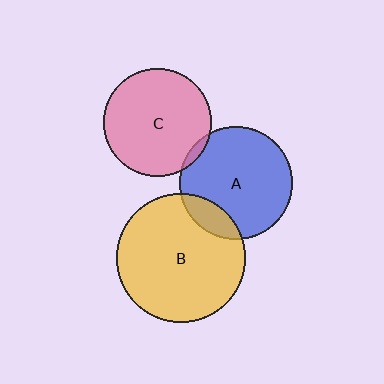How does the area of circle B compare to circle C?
Approximately 1.4 times.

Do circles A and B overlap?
Yes.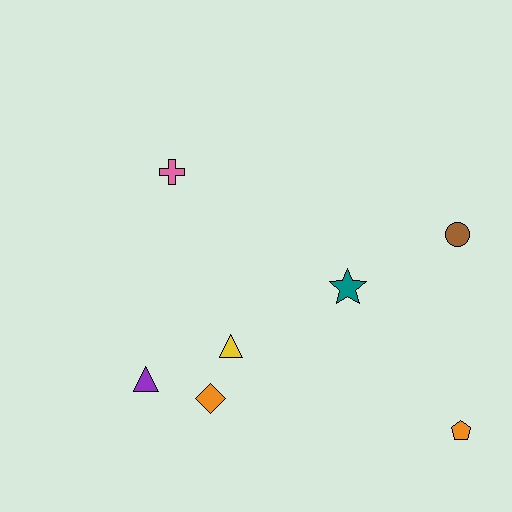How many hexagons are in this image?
There are no hexagons.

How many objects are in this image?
There are 7 objects.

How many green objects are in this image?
There are no green objects.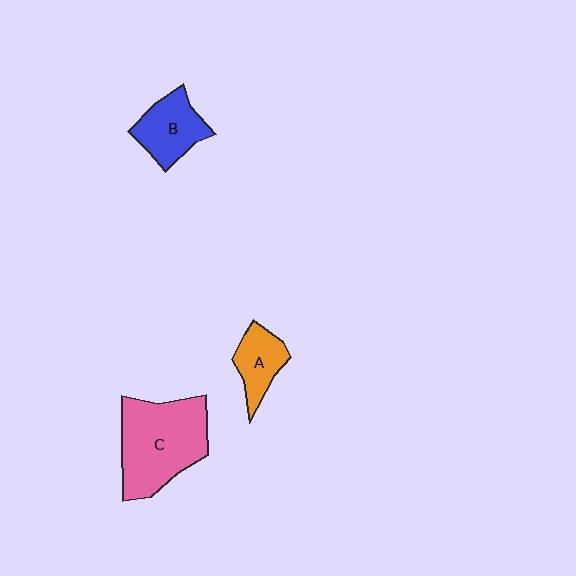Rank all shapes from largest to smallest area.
From largest to smallest: C (pink), B (blue), A (orange).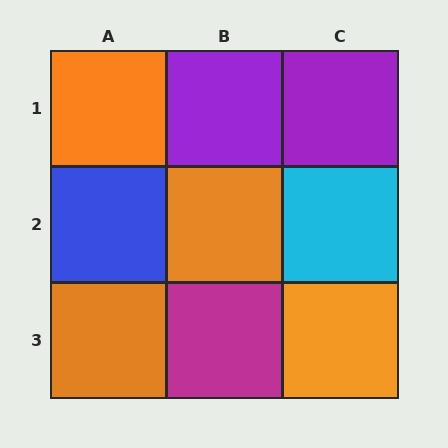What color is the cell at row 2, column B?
Orange.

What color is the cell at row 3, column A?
Orange.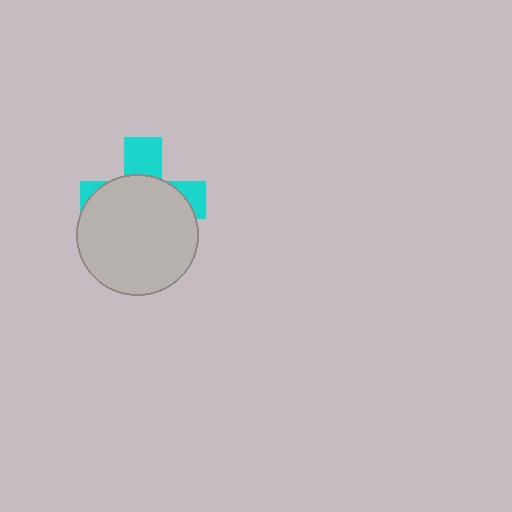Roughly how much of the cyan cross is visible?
A small part of it is visible (roughly 31%).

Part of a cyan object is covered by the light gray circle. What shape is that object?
It is a cross.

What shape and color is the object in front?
The object in front is a light gray circle.